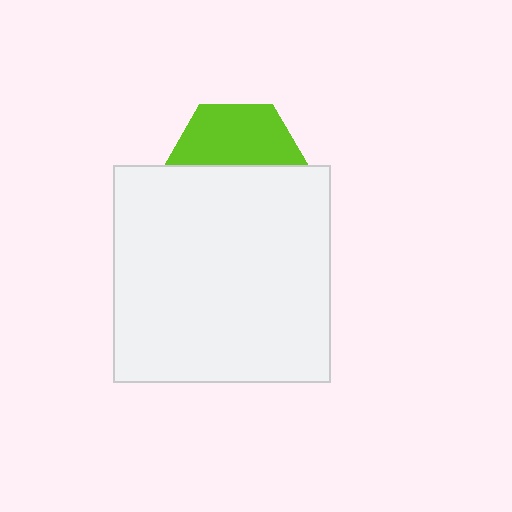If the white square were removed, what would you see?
You would see the complete lime hexagon.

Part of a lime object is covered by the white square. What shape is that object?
It is a hexagon.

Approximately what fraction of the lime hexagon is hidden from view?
Roughly 52% of the lime hexagon is hidden behind the white square.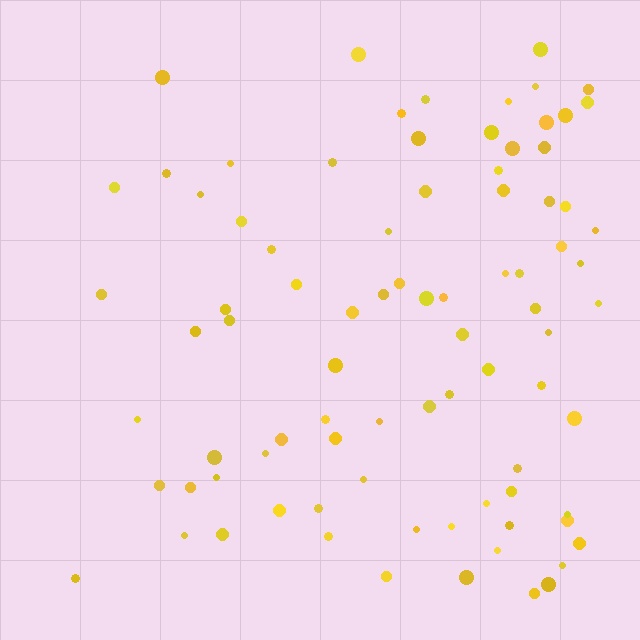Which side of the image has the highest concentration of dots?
The right.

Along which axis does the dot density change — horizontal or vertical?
Horizontal.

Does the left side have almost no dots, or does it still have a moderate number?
Still a moderate number, just noticeably fewer than the right.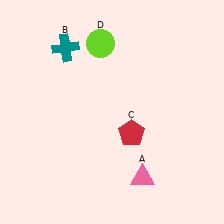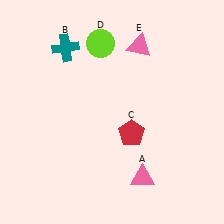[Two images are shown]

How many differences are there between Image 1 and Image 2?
There is 1 difference between the two images.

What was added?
A pink triangle (E) was added in Image 2.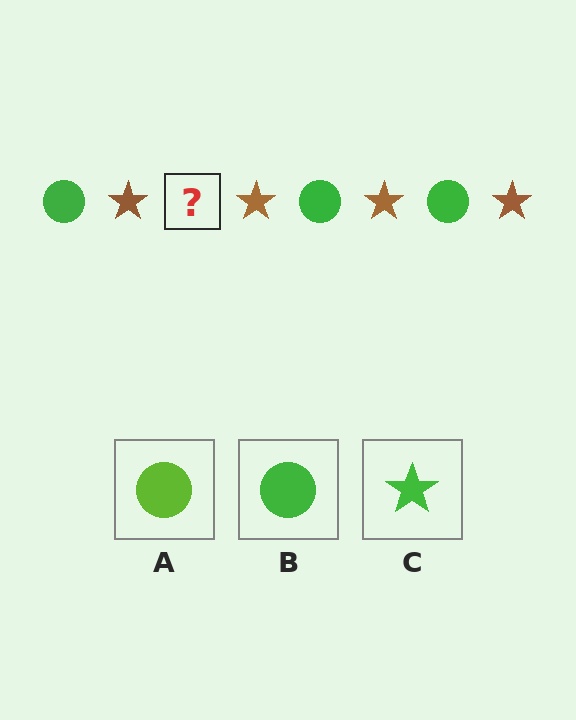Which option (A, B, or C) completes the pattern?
B.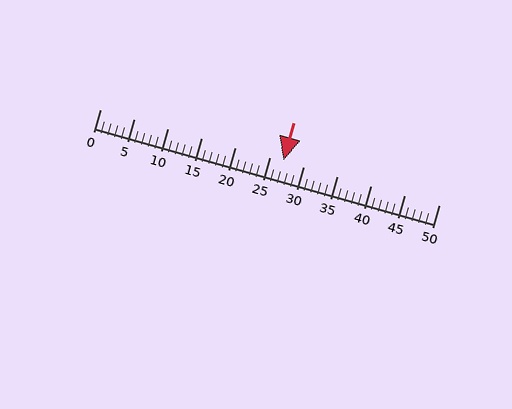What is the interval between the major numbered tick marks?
The major tick marks are spaced 5 units apart.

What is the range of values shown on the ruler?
The ruler shows values from 0 to 50.